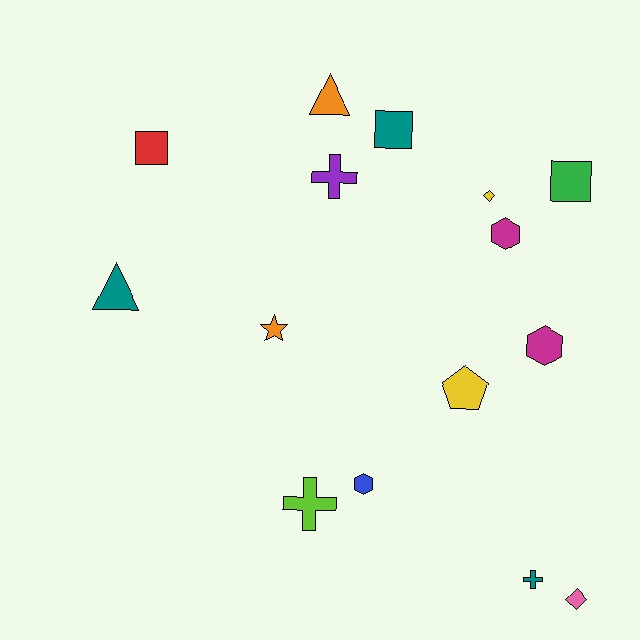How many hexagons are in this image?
There are 3 hexagons.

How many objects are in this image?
There are 15 objects.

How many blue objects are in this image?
There is 1 blue object.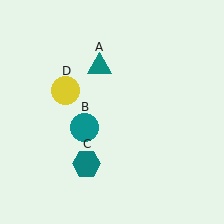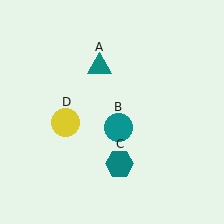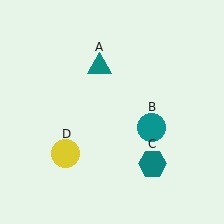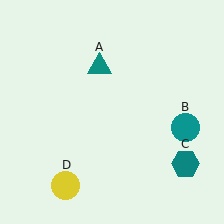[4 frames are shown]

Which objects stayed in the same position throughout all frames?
Teal triangle (object A) remained stationary.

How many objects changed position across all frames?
3 objects changed position: teal circle (object B), teal hexagon (object C), yellow circle (object D).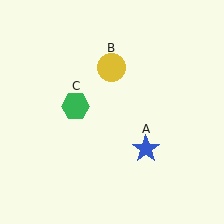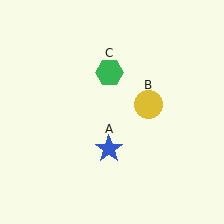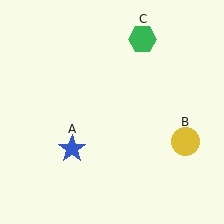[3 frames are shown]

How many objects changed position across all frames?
3 objects changed position: blue star (object A), yellow circle (object B), green hexagon (object C).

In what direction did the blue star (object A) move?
The blue star (object A) moved left.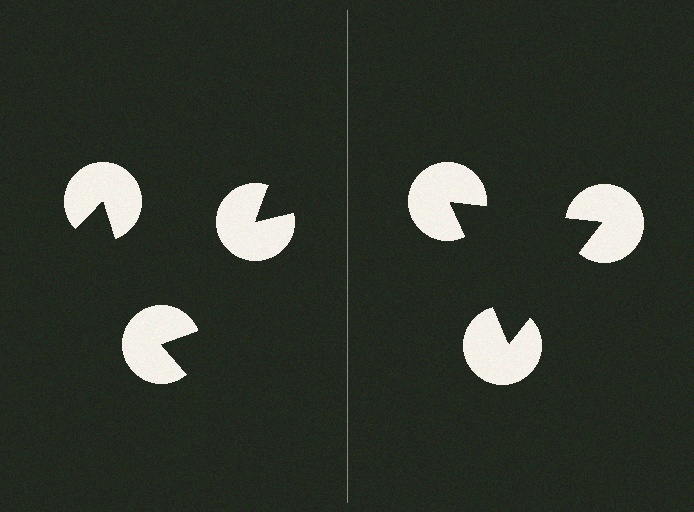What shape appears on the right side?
An illusory triangle.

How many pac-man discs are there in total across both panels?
6 — 3 on each side.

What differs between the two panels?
The pac-man discs are positioned identically on both sides; only the wedge orientations differ. On the right they align to a triangle; on the left they are misaligned.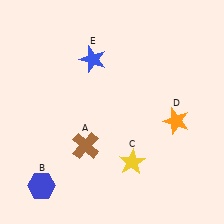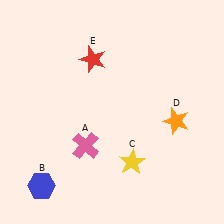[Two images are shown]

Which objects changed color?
A changed from brown to pink. E changed from blue to red.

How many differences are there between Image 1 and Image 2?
There are 2 differences between the two images.